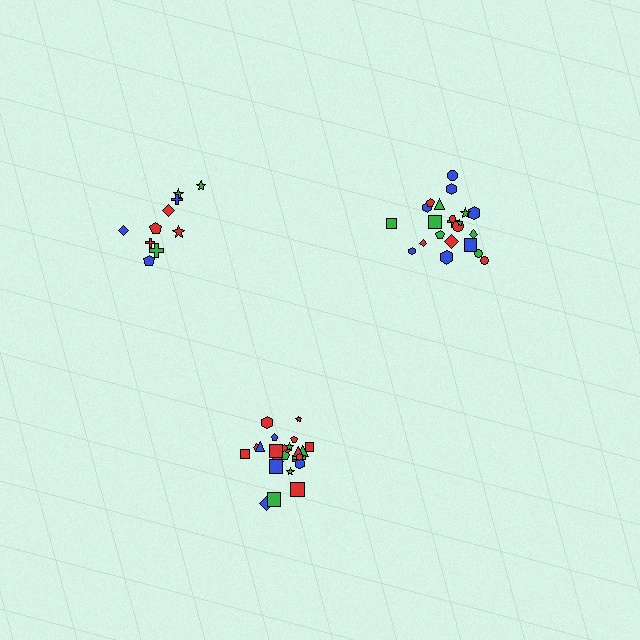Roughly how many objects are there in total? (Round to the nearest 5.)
Roughly 55 objects in total.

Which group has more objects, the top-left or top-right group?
The top-right group.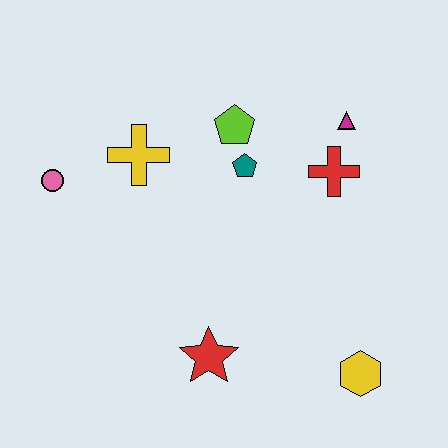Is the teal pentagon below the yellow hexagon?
No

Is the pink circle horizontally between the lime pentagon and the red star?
No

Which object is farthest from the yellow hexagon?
The pink circle is farthest from the yellow hexagon.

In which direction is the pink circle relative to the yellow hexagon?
The pink circle is to the left of the yellow hexagon.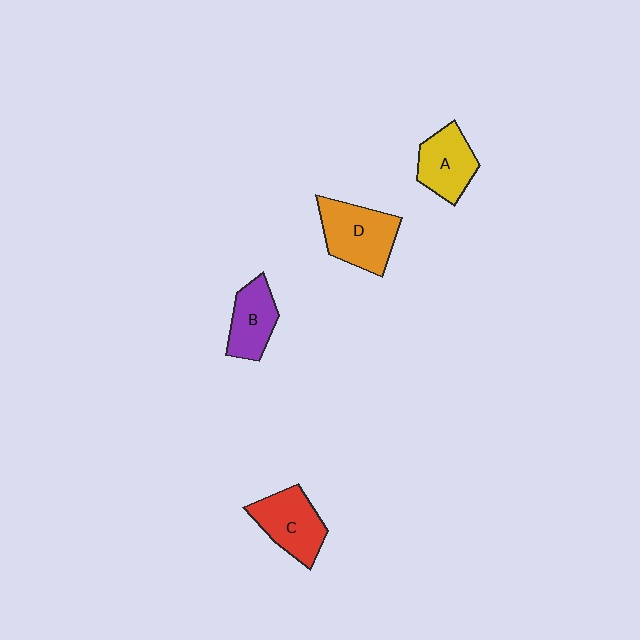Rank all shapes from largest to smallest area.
From largest to smallest: D (orange), C (red), A (yellow), B (purple).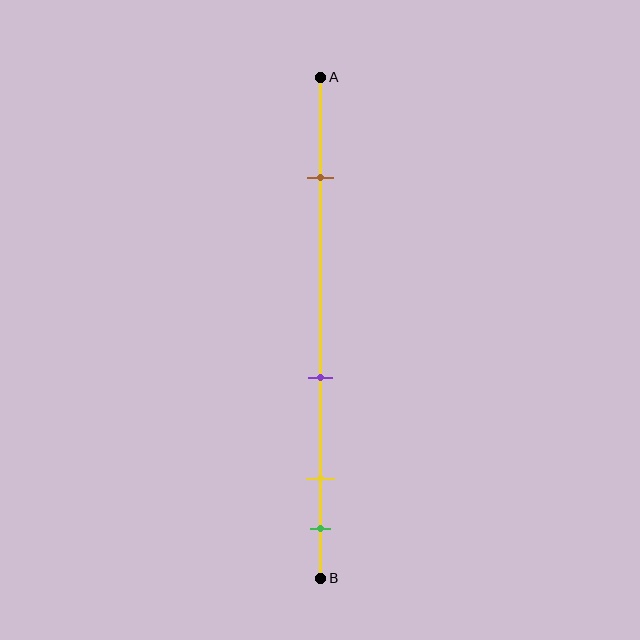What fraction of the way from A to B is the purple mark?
The purple mark is approximately 60% (0.6) of the way from A to B.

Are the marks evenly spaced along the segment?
No, the marks are not evenly spaced.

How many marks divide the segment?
There are 4 marks dividing the segment.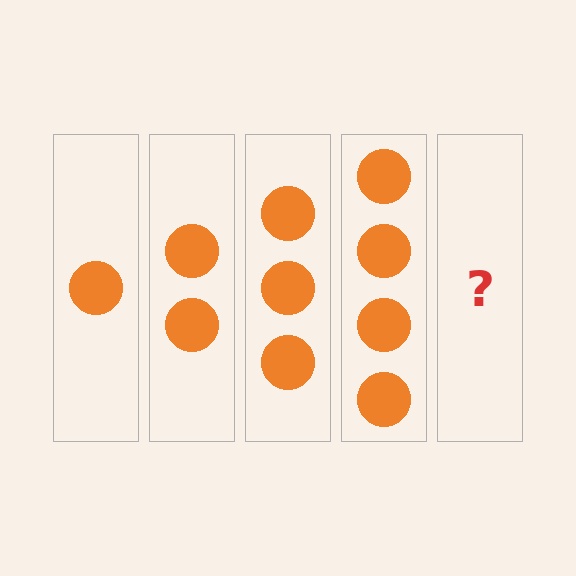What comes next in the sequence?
The next element should be 5 circles.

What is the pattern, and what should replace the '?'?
The pattern is that each step adds one more circle. The '?' should be 5 circles.